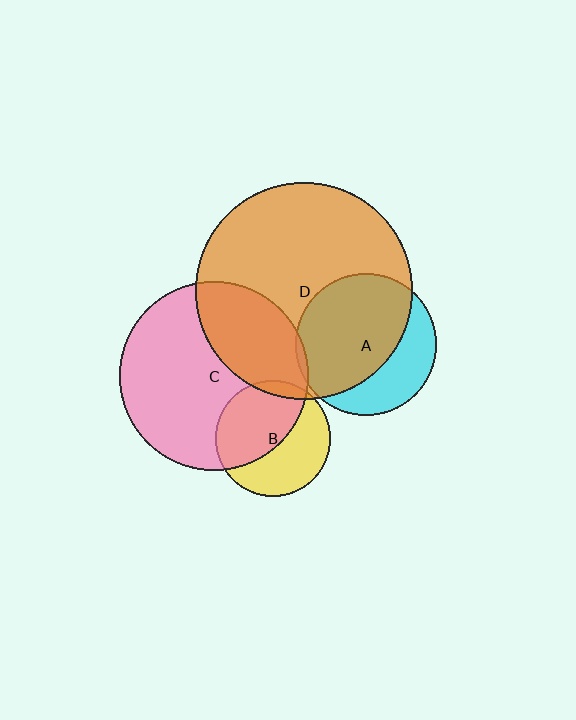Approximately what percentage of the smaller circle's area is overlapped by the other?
Approximately 30%.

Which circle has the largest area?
Circle D (orange).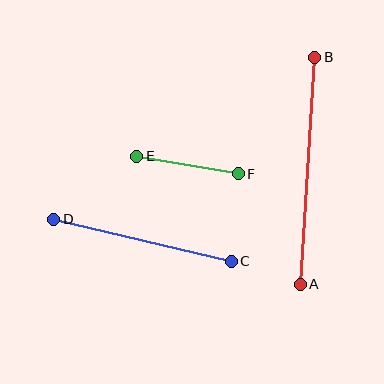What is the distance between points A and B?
The distance is approximately 227 pixels.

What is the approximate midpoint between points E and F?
The midpoint is at approximately (188, 165) pixels.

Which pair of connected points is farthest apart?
Points A and B are farthest apart.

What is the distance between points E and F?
The distance is approximately 103 pixels.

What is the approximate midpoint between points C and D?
The midpoint is at approximately (143, 240) pixels.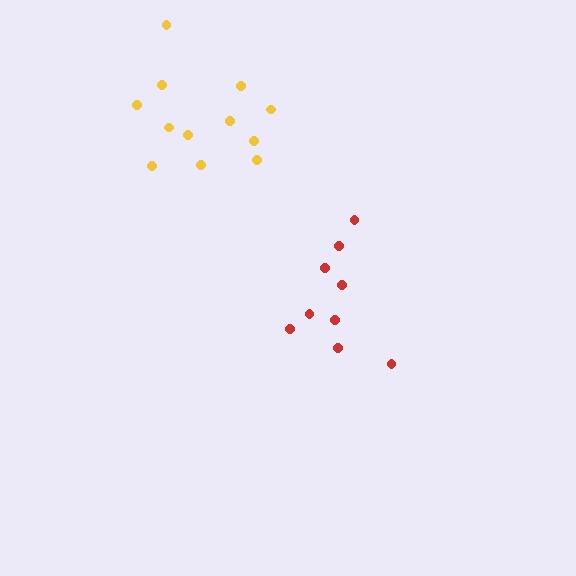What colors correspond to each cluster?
The clusters are colored: yellow, red.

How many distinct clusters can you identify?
There are 2 distinct clusters.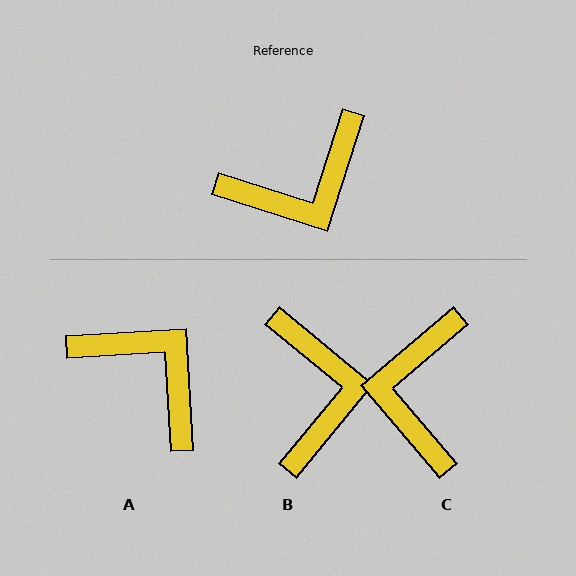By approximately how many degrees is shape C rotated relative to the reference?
Approximately 122 degrees clockwise.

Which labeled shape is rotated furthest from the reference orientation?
C, about 122 degrees away.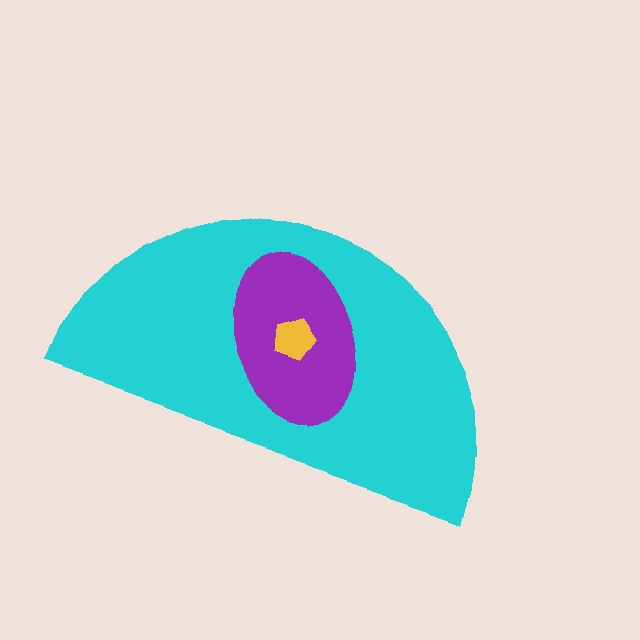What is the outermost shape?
The cyan semicircle.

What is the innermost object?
The yellow pentagon.